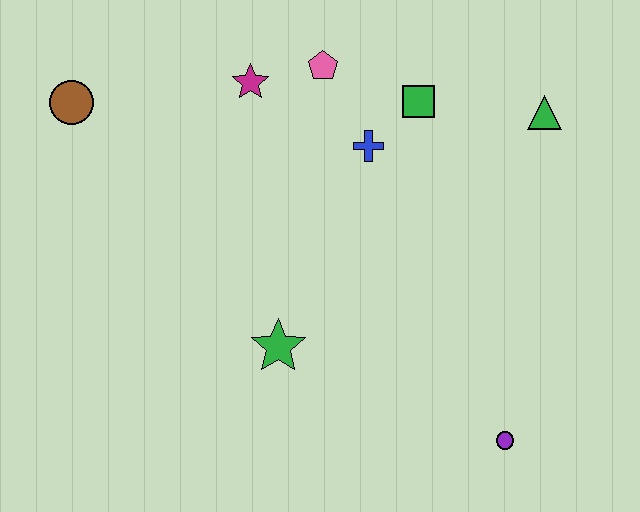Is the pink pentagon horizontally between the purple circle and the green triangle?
No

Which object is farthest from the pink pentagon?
The purple circle is farthest from the pink pentagon.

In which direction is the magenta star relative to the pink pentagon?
The magenta star is to the left of the pink pentagon.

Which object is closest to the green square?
The blue cross is closest to the green square.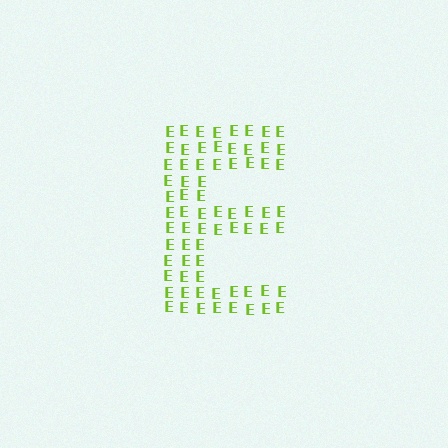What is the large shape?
The large shape is the letter E.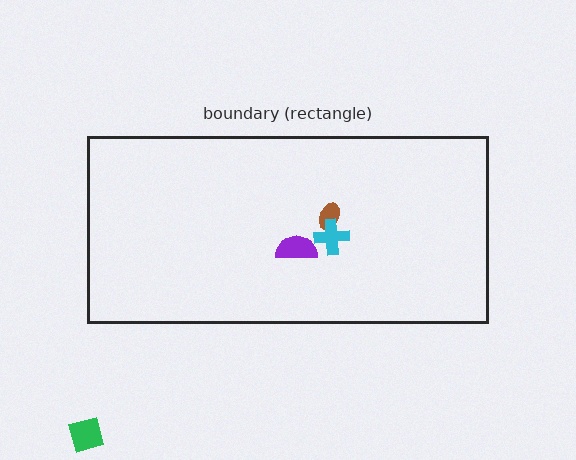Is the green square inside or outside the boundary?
Outside.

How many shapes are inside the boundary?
3 inside, 1 outside.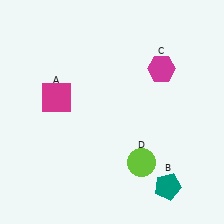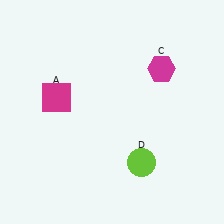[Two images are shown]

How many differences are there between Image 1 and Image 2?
There is 1 difference between the two images.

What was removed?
The teal pentagon (B) was removed in Image 2.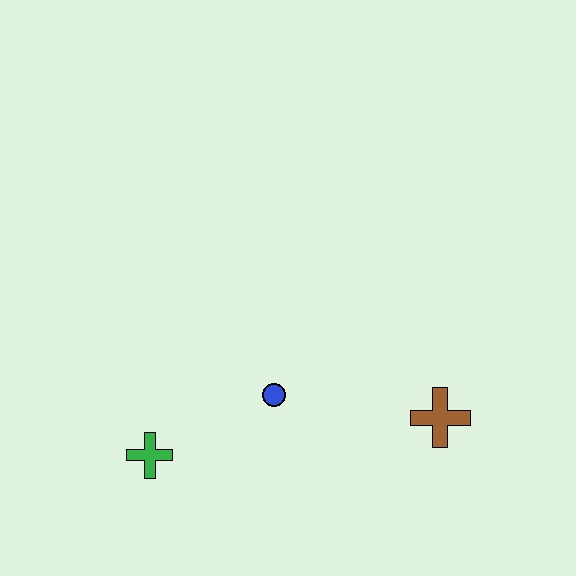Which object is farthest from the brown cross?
The green cross is farthest from the brown cross.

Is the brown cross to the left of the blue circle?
No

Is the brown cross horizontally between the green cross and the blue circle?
No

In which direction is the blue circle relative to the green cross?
The blue circle is to the right of the green cross.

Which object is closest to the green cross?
The blue circle is closest to the green cross.